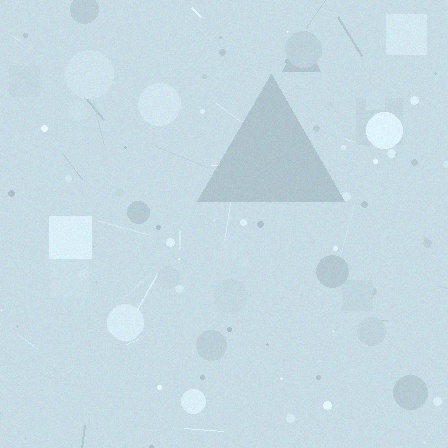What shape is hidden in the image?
A triangle is hidden in the image.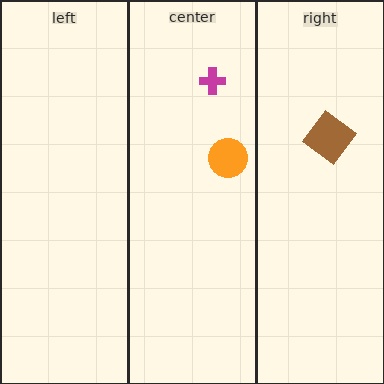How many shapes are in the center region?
2.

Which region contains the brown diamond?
The right region.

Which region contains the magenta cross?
The center region.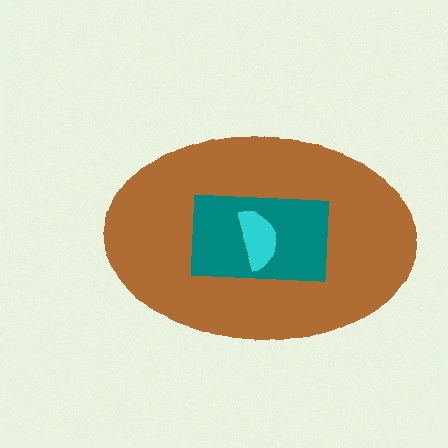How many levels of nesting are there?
3.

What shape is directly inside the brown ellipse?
The teal rectangle.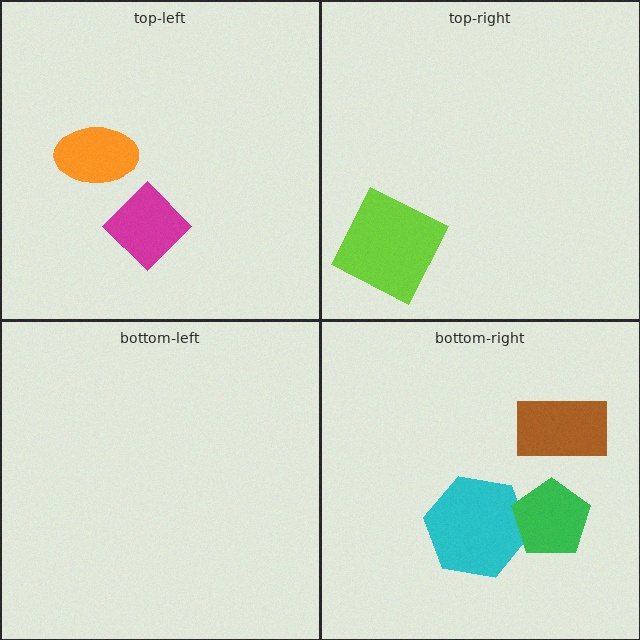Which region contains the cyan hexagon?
The bottom-right region.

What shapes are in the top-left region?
The orange ellipse, the magenta diamond.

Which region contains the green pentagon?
The bottom-right region.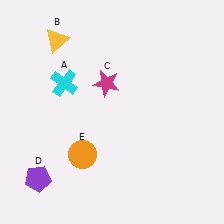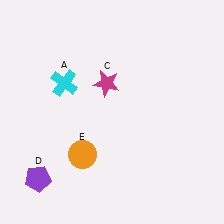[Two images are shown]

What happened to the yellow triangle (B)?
The yellow triangle (B) was removed in Image 2. It was in the top-left area of Image 1.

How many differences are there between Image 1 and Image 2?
There is 1 difference between the two images.